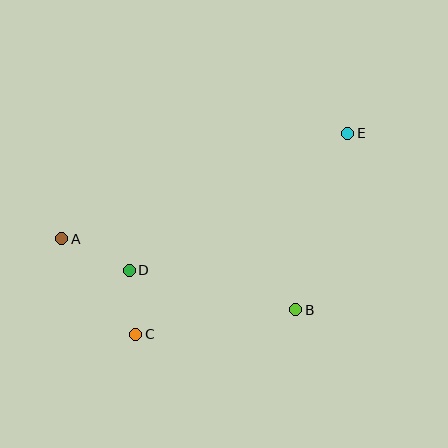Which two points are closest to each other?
Points C and D are closest to each other.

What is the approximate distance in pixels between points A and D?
The distance between A and D is approximately 74 pixels.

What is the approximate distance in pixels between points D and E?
The distance between D and E is approximately 258 pixels.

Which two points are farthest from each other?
Points A and E are farthest from each other.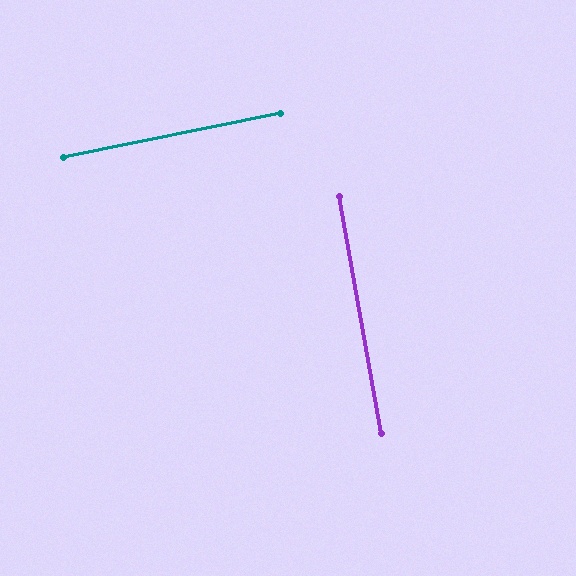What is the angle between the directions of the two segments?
Approximately 89 degrees.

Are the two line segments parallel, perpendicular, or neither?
Perpendicular — they meet at approximately 89°.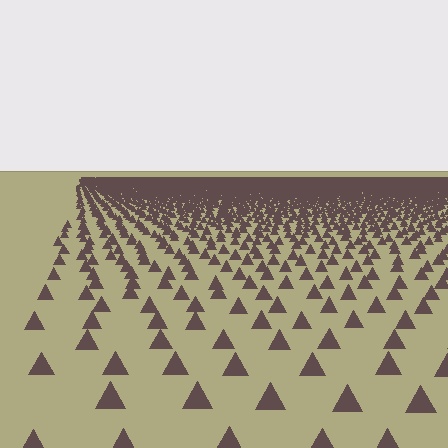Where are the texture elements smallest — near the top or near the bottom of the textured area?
Near the top.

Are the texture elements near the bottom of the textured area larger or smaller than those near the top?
Larger. Near the bottom, elements are closer to the viewer and appear at a bigger on-screen size.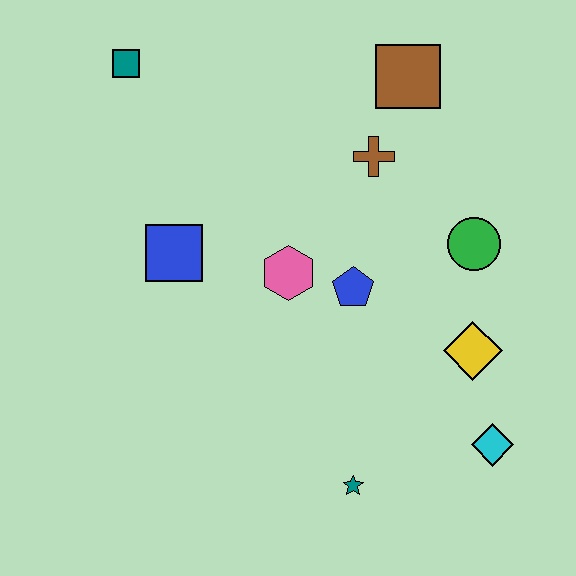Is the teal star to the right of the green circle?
No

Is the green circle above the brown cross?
No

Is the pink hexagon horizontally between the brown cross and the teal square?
Yes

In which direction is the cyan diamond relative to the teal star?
The cyan diamond is to the right of the teal star.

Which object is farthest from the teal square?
The cyan diamond is farthest from the teal square.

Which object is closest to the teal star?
The cyan diamond is closest to the teal star.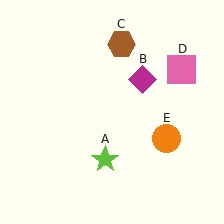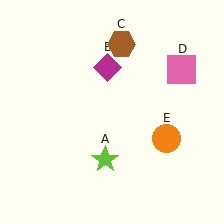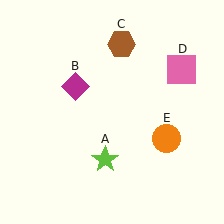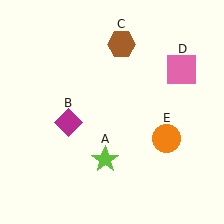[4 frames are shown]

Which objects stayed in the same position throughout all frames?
Lime star (object A) and brown hexagon (object C) and pink square (object D) and orange circle (object E) remained stationary.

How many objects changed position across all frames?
1 object changed position: magenta diamond (object B).